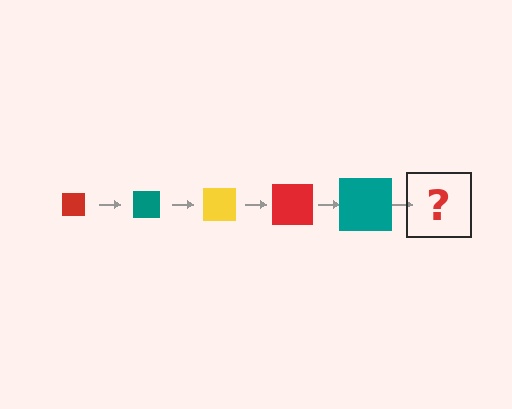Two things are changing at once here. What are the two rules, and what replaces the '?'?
The two rules are that the square grows larger each step and the color cycles through red, teal, and yellow. The '?' should be a yellow square, larger than the previous one.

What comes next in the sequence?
The next element should be a yellow square, larger than the previous one.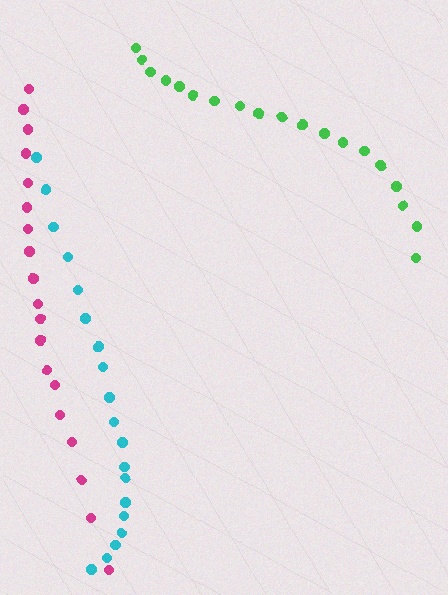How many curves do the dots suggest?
There are 3 distinct paths.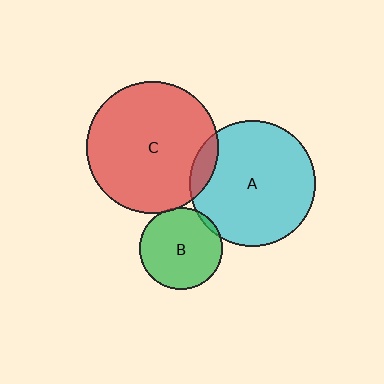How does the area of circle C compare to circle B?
Approximately 2.6 times.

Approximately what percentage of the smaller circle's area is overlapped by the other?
Approximately 5%.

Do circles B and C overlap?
Yes.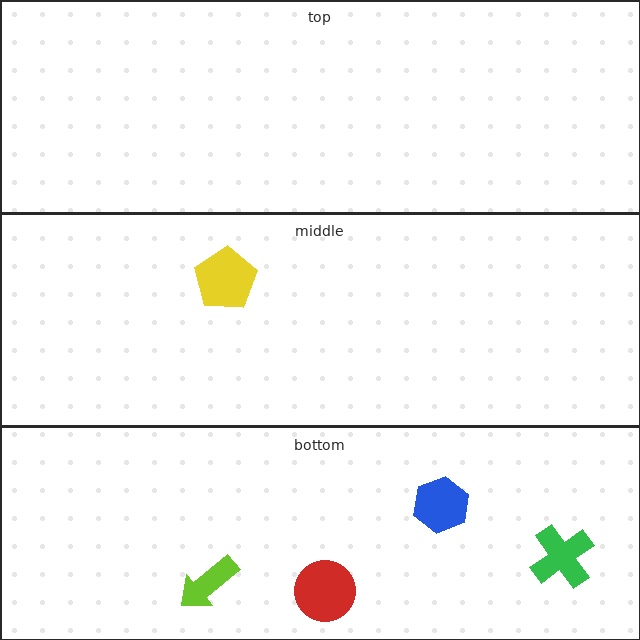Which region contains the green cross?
The bottom region.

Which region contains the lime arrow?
The bottom region.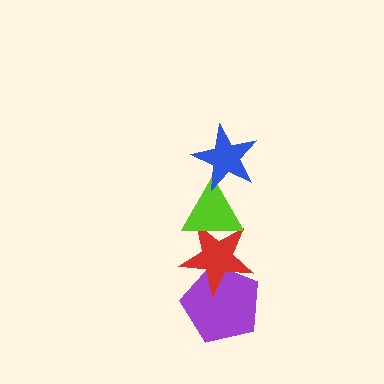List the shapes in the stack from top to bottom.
From top to bottom: the blue star, the lime triangle, the red star, the purple pentagon.